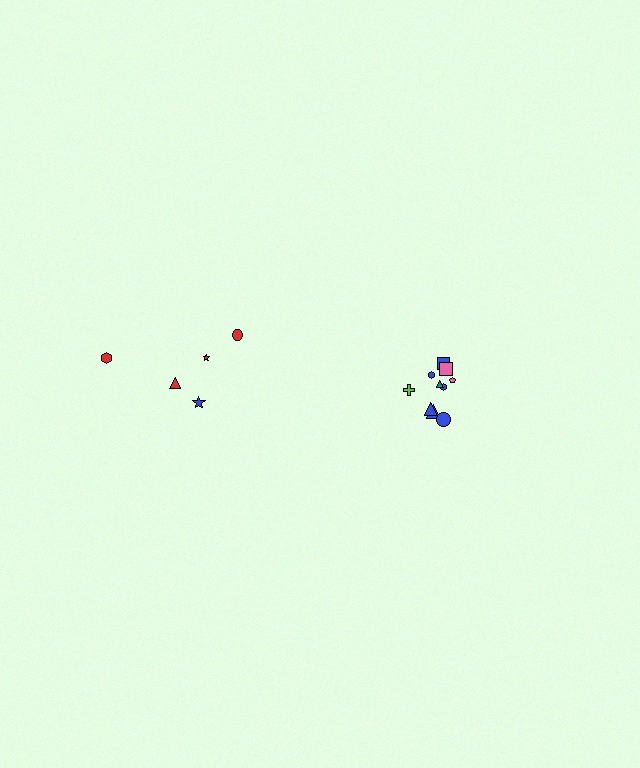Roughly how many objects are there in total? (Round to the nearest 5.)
Roughly 15 objects in total.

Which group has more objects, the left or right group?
The right group.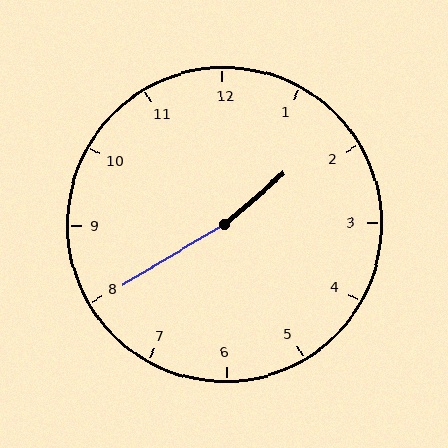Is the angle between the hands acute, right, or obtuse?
It is obtuse.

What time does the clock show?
1:40.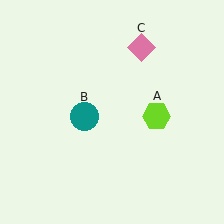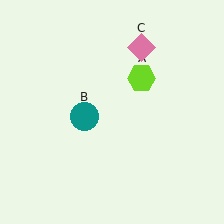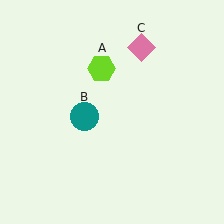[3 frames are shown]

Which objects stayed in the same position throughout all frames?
Teal circle (object B) and pink diamond (object C) remained stationary.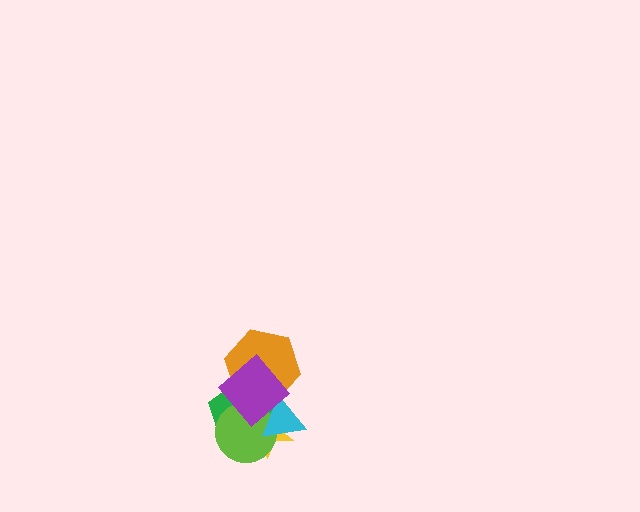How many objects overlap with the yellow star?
4 objects overlap with the yellow star.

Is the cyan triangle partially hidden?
Yes, it is partially covered by another shape.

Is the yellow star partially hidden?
Yes, it is partially covered by another shape.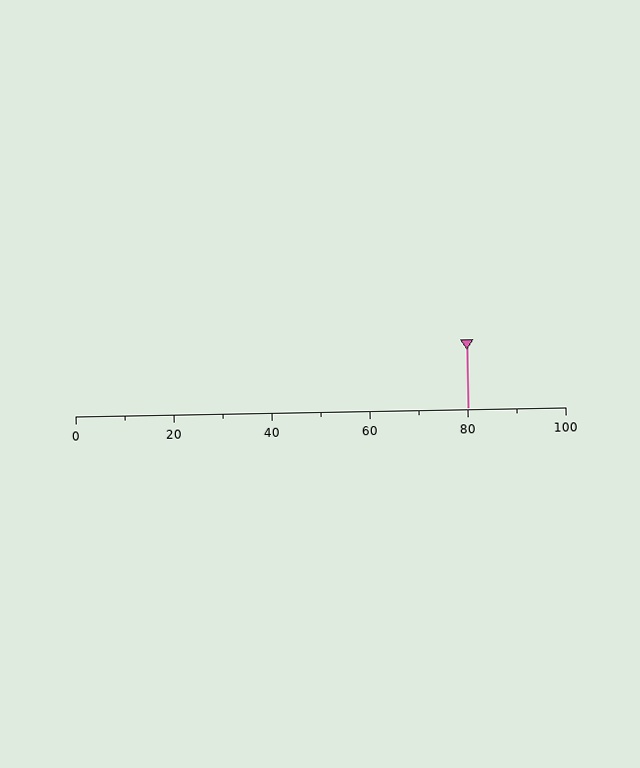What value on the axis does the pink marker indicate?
The marker indicates approximately 80.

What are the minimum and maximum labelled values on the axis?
The axis runs from 0 to 100.